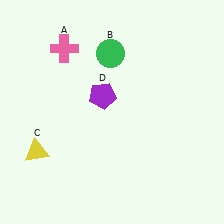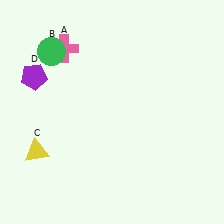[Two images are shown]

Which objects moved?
The objects that moved are: the green circle (B), the purple pentagon (D).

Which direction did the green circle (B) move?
The green circle (B) moved left.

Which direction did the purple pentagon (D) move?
The purple pentagon (D) moved left.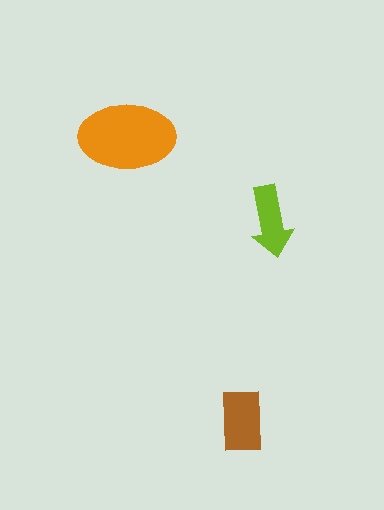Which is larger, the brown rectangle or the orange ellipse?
The orange ellipse.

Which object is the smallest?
The lime arrow.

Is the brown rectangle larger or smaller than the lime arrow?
Larger.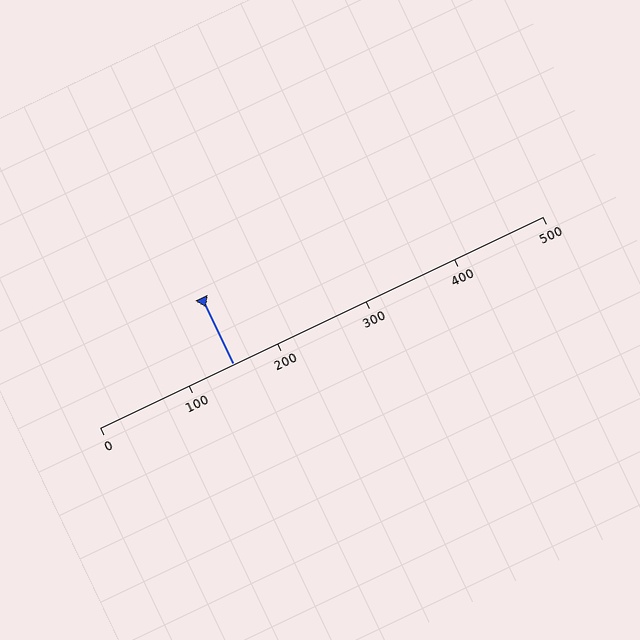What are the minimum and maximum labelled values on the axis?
The axis runs from 0 to 500.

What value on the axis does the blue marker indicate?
The marker indicates approximately 150.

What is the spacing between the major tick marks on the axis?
The major ticks are spaced 100 apart.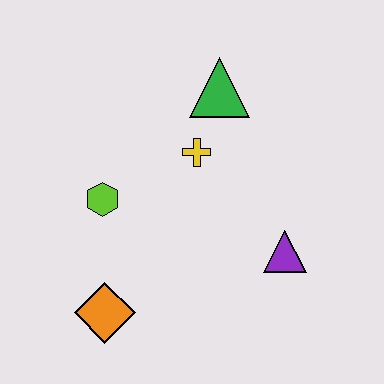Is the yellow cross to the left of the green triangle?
Yes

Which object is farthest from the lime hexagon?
The purple triangle is farthest from the lime hexagon.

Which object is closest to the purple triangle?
The yellow cross is closest to the purple triangle.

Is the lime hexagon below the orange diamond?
No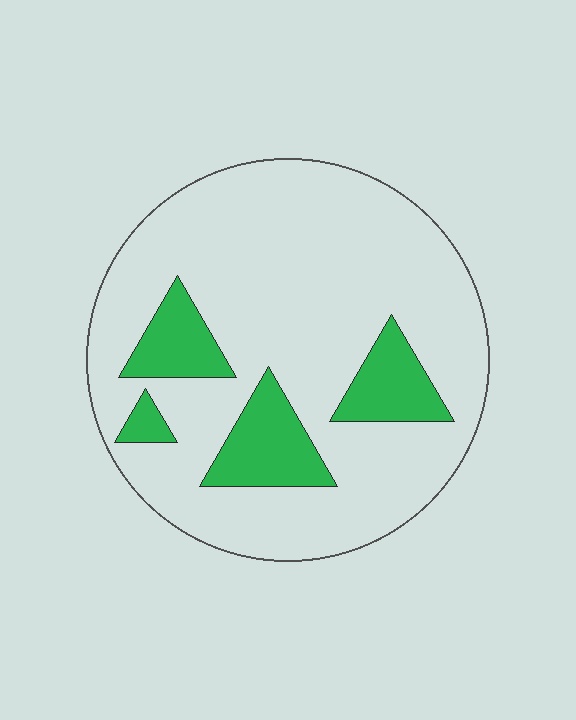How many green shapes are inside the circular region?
4.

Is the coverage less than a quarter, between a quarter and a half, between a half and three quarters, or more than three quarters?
Less than a quarter.